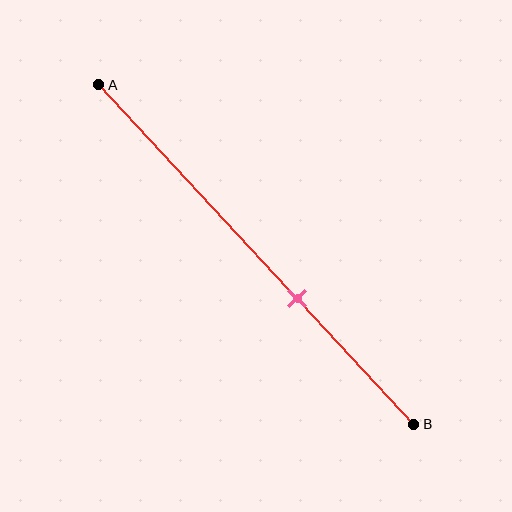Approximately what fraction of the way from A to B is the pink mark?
The pink mark is approximately 65% of the way from A to B.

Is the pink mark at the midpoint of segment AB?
No, the mark is at about 65% from A, not at the 50% midpoint.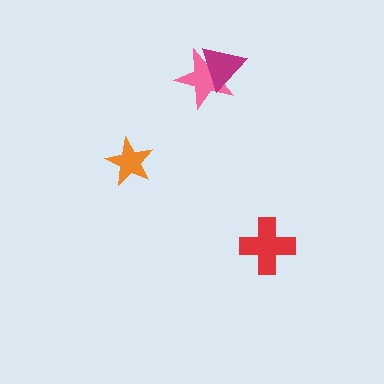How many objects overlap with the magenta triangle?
1 object overlaps with the magenta triangle.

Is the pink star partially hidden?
Yes, it is partially covered by another shape.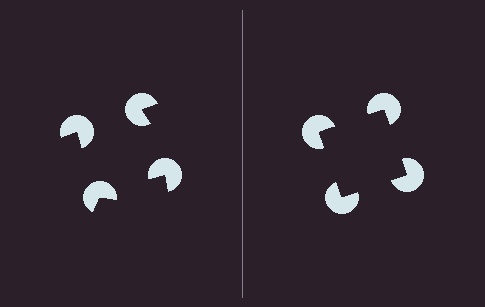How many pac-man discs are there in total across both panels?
8 — 4 on each side.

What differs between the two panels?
The pac-man discs are positioned identically on both sides; only the wedge orientations differ. On the right they align to a square; on the left they are misaligned.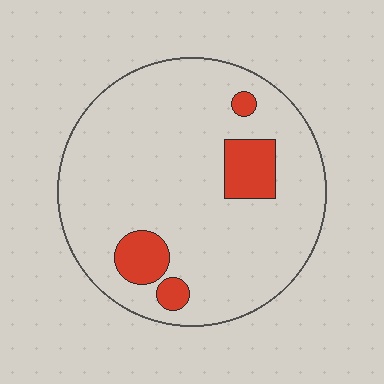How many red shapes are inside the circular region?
4.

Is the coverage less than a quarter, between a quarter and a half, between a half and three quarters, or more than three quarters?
Less than a quarter.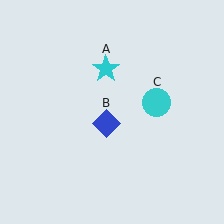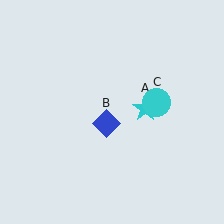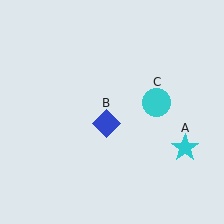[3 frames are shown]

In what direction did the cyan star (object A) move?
The cyan star (object A) moved down and to the right.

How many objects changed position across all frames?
1 object changed position: cyan star (object A).